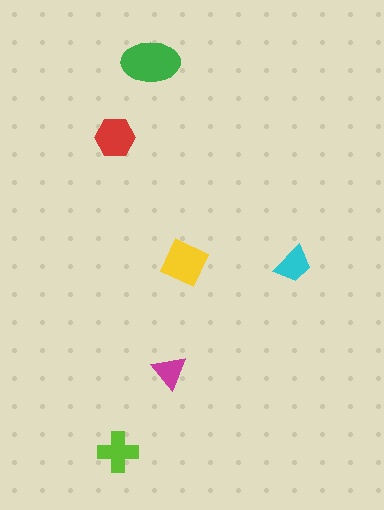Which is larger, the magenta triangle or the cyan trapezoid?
The cyan trapezoid.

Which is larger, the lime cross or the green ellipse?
The green ellipse.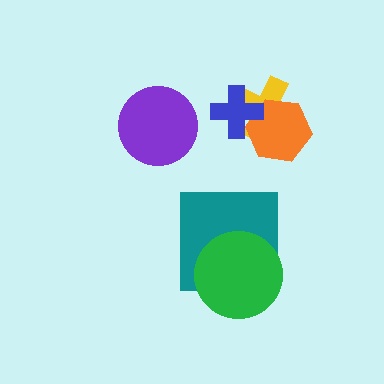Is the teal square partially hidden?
Yes, it is partially covered by another shape.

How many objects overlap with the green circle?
1 object overlaps with the green circle.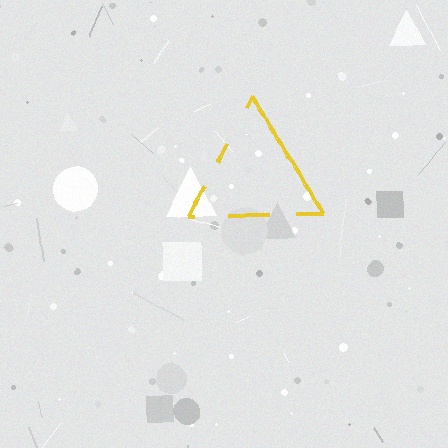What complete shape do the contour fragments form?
The contour fragments form a triangle.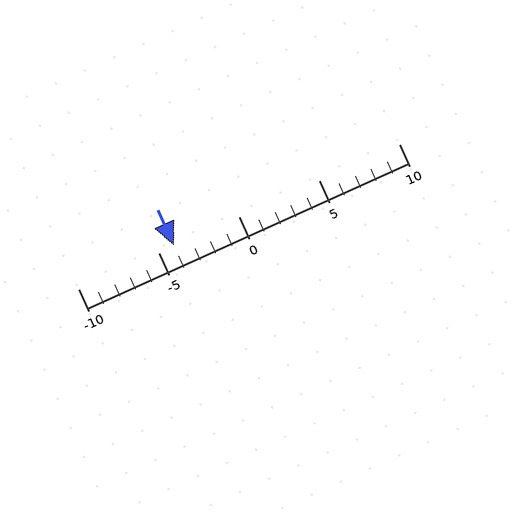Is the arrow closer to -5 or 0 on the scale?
The arrow is closer to -5.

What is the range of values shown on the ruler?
The ruler shows values from -10 to 10.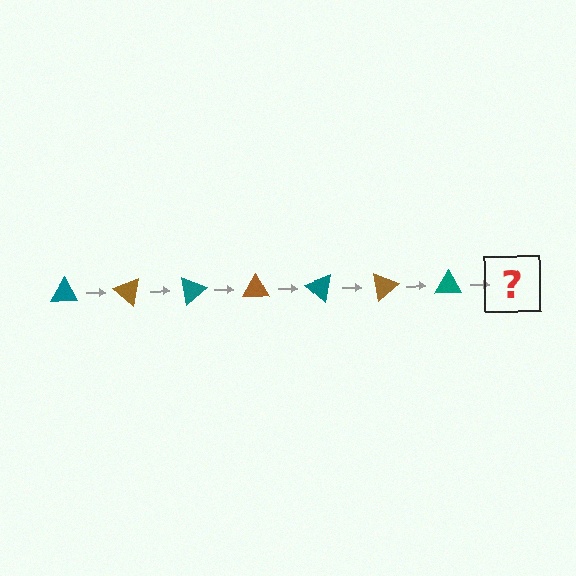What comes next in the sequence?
The next element should be a brown triangle, rotated 280 degrees from the start.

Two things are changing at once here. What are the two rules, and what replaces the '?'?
The two rules are that it rotates 40 degrees each step and the color cycles through teal and brown. The '?' should be a brown triangle, rotated 280 degrees from the start.